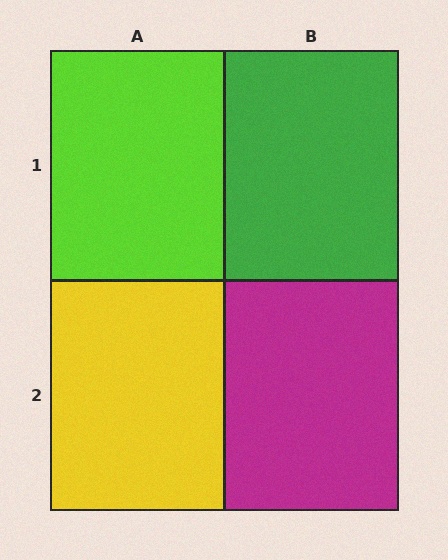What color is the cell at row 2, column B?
Magenta.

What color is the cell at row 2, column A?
Yellow.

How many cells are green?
1 cell is green.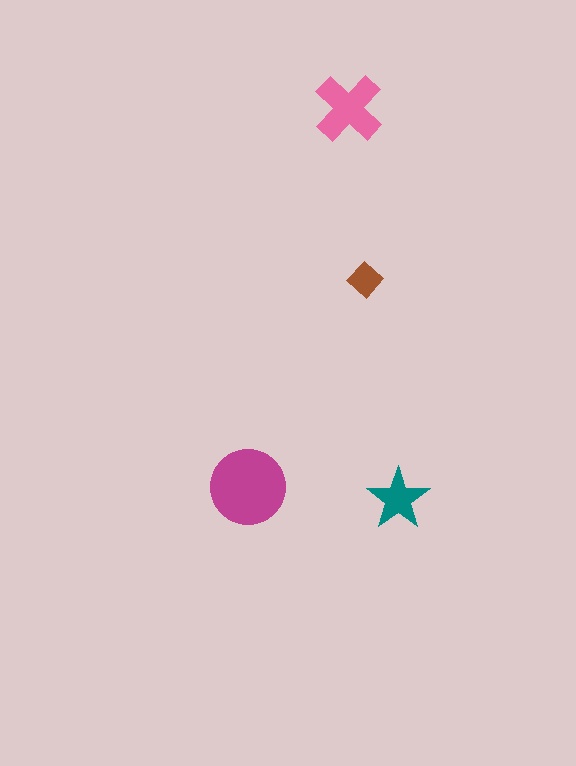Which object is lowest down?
The teal star is bottommost.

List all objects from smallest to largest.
The brown diamond, the teal star, the pink cross, the magenta circle.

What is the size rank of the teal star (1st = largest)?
3rd.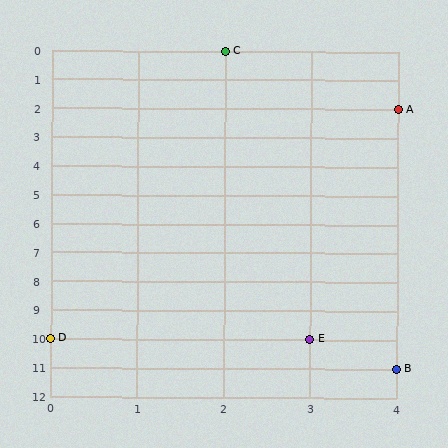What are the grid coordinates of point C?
Point C is at grid coordinates (2, 0).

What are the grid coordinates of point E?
Point E is at grid coordinates (3, 10).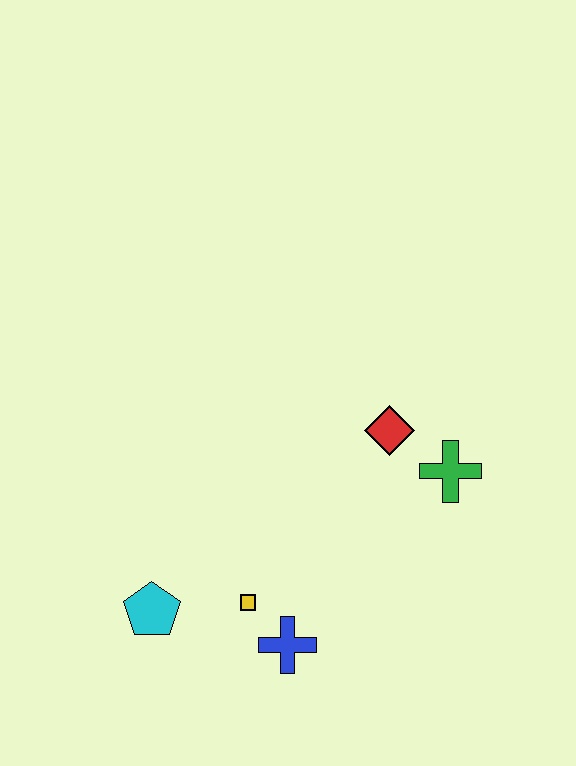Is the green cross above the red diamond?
No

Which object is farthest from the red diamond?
The cyan pentagon is farthest from the red diamond.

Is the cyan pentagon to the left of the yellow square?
Yes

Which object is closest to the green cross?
The red diamond is closest to the green cross.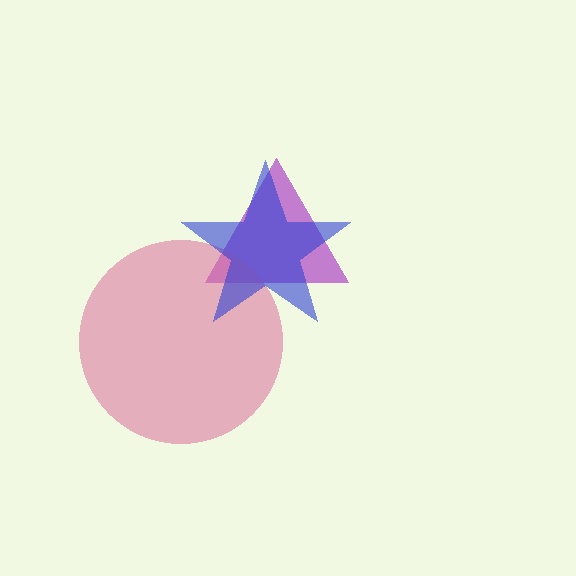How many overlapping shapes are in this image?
There are 3 overlapping shapes in the image.